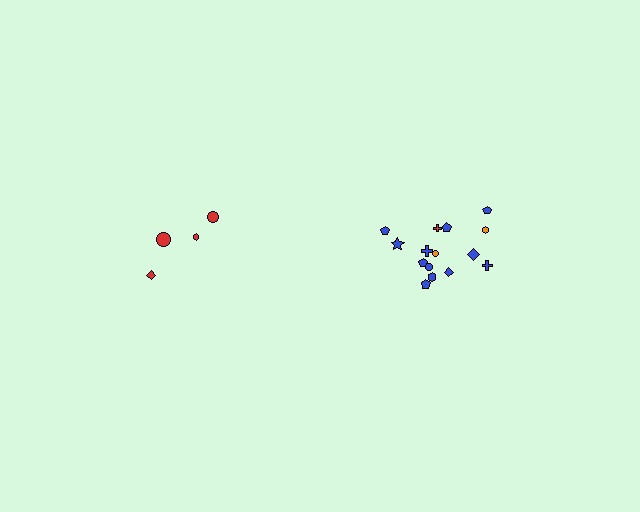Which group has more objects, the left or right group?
The right group.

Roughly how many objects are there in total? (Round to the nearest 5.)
Roughly 20 objects in total.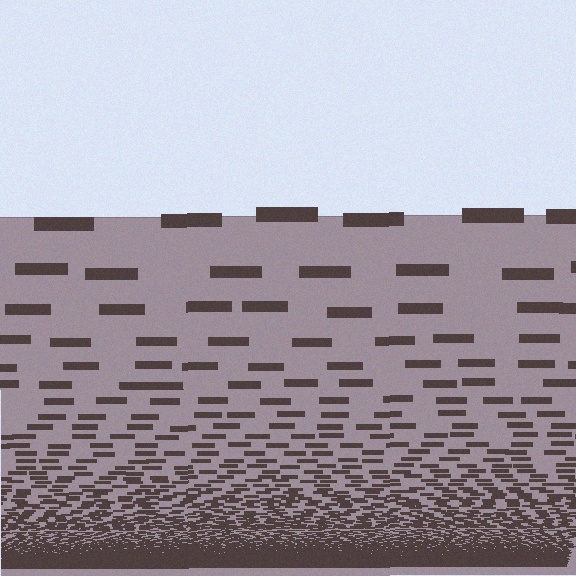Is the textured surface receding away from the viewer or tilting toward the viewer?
The surface appears to tilt toward the viewer. Texture elements get larger and sparser toward the top.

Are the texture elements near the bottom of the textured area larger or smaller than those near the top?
Smaller. The gradient is inverted — elements near the bottom are smaller and denser.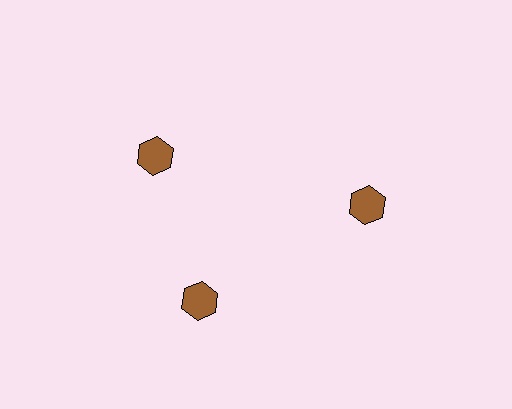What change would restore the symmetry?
The symmetry would be restored by rotating it back into even spacing with its neighbors so that all 3 hexagons sit at equal angles and equal distance from the center.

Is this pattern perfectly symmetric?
No. The 3 brown hexagons are arranged in a ring, but one element near the 11 o'clock position is rotated out of alignment along the ring, breaking the 3-fold rotational symmetry.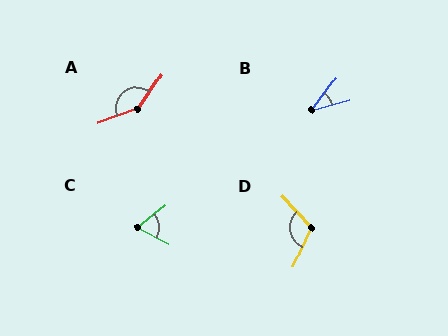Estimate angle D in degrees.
Approximately 113 degrees.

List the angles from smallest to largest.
B (37°), C (66°), D (113°), A (144°).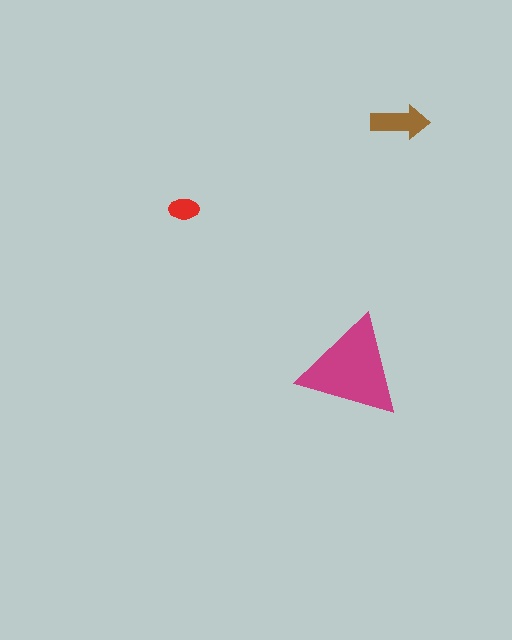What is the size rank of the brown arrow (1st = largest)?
2nd.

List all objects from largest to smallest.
The magenta triangle, the brown arrow, the red ellipse.